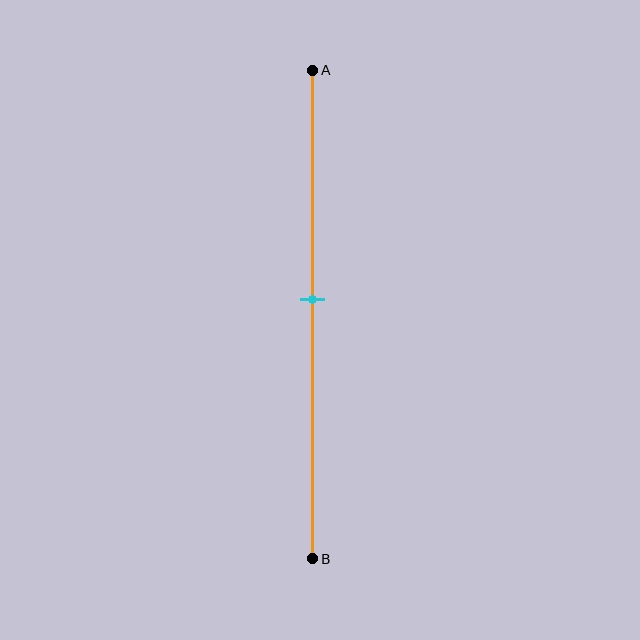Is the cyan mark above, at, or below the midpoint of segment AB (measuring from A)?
The cyan mark is above the midpoint of segment AB.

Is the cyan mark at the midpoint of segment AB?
No, the mark is at about 45% from A, not at the 50% midpoint.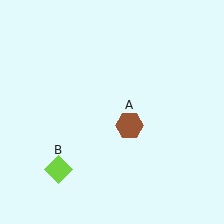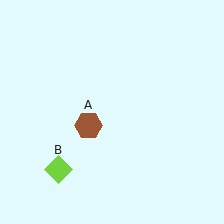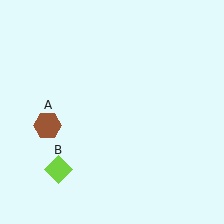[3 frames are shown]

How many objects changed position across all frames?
1 object changed position: brown hexagon (object A).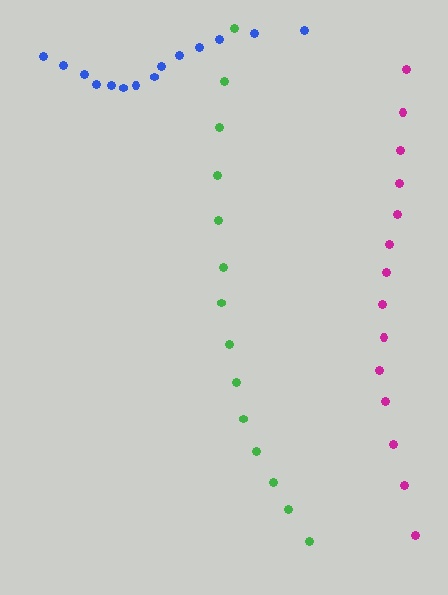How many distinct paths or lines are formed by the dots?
There are 3 distinct paths.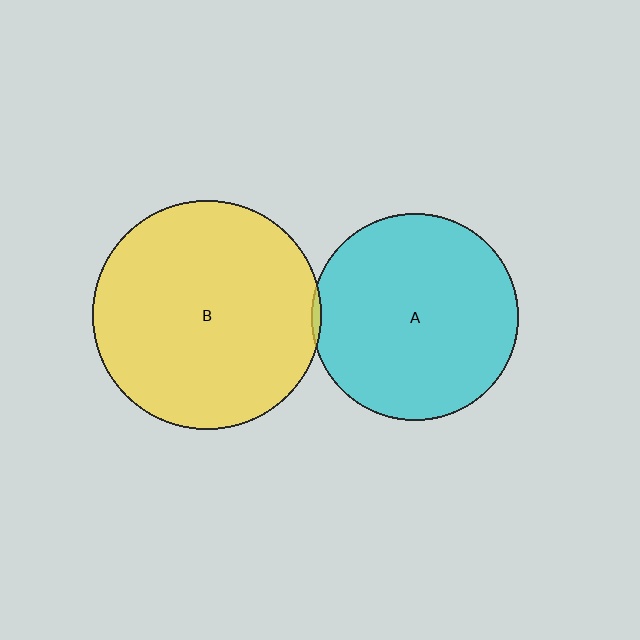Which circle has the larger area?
Circle B (yellow).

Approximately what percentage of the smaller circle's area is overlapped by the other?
Approximately 5%.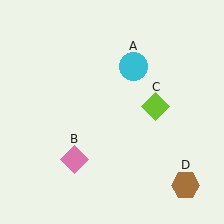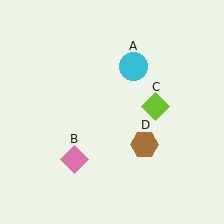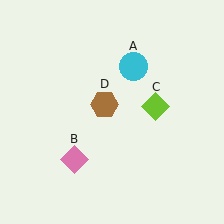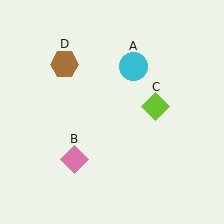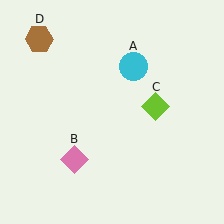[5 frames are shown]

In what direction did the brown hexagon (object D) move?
The brown hexagon (object D) moved up and to the left.